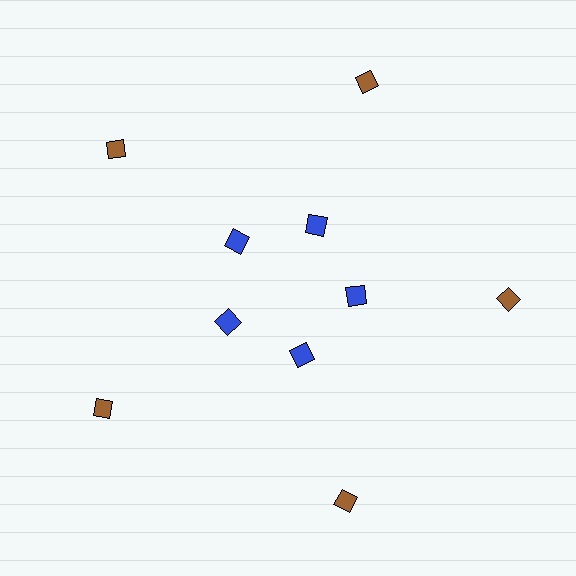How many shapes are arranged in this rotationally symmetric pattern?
There are 10 shapes, arranged in 5 groups of 2.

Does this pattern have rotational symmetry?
Yes, this pattern has 5-fold rotational symmetry. It looks the same after rotating 72 degrees around the center.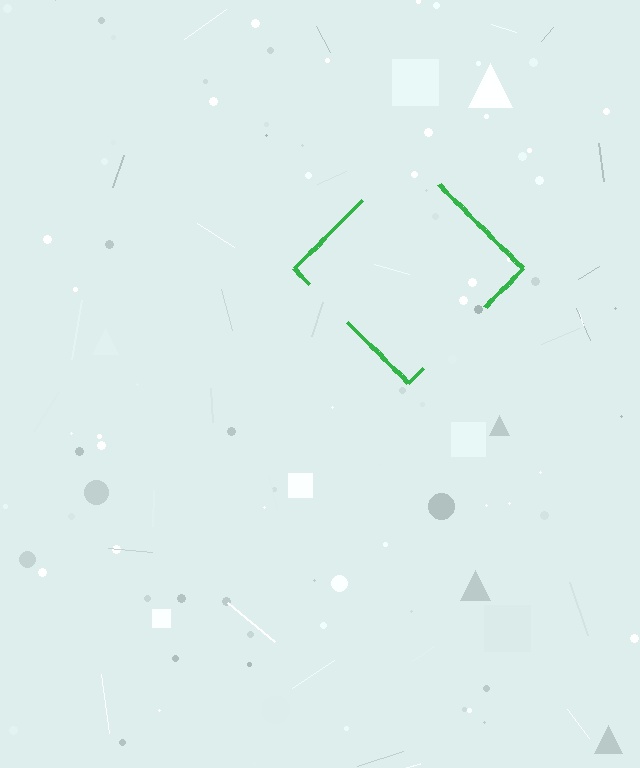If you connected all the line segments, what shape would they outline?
They would outline a diamond.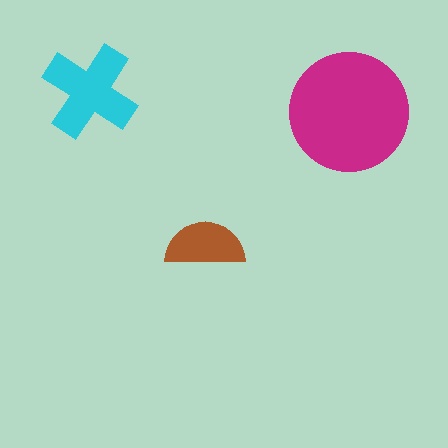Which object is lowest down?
The brown semicircle is bottommost.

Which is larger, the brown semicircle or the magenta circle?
The magenta circle.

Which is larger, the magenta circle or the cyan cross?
The magenta circle.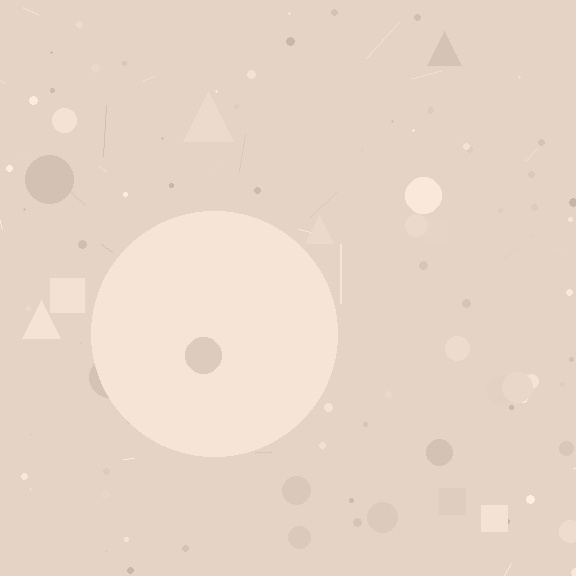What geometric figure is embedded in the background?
A circle is embedded in the background.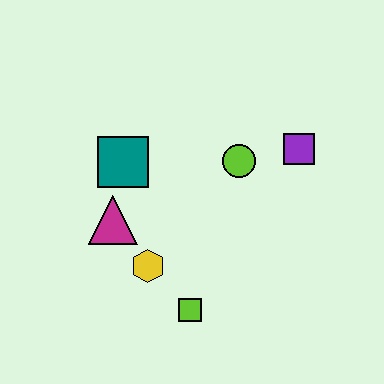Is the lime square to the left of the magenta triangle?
No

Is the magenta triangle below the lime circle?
Yes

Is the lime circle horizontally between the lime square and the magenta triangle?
No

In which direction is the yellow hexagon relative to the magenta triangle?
The yellow hexagon is below the magenta triangle.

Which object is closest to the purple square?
The lime circle is closest to the purple square.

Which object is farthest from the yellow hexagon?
The purple square is farthest from the yellow hexagon.